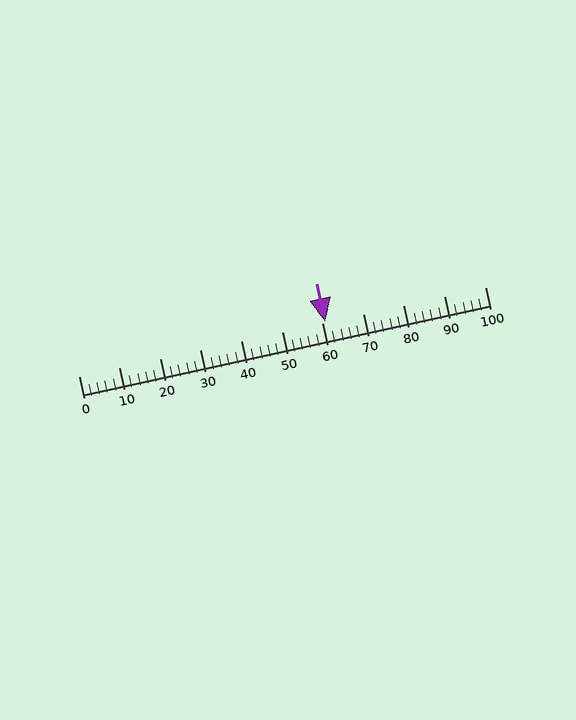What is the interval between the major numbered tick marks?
The major tick marks are spaced 10 units apart.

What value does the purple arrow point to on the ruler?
The purple arrow points to approximately 61.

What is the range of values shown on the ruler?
The ruler shows values from 0 to 100.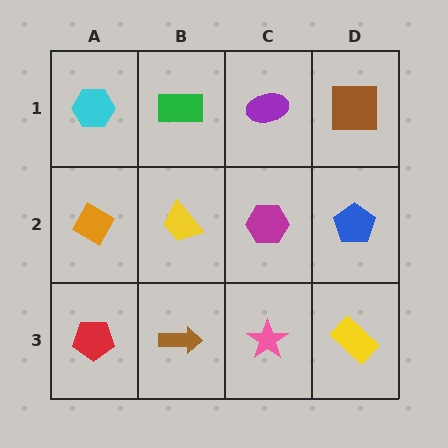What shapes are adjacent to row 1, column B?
A yellow trapezoid (row 2, column B), a cyan hexagon (row 1, column A), a purple ellipse (row 1, column C).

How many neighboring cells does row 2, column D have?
3.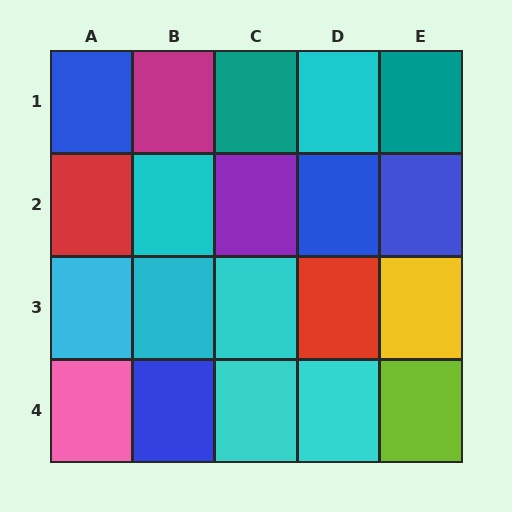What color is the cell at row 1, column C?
Teal.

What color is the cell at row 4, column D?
Cyan.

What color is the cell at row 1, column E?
Teal.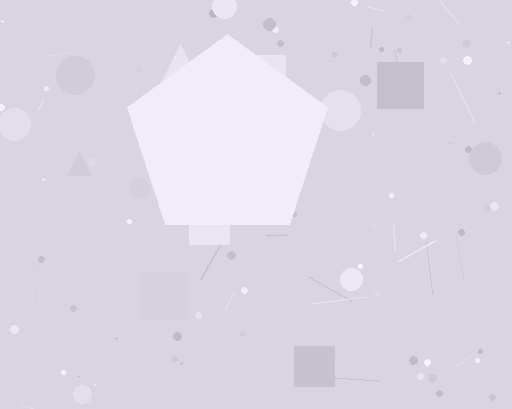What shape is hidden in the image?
A pentagon is hidden in the image.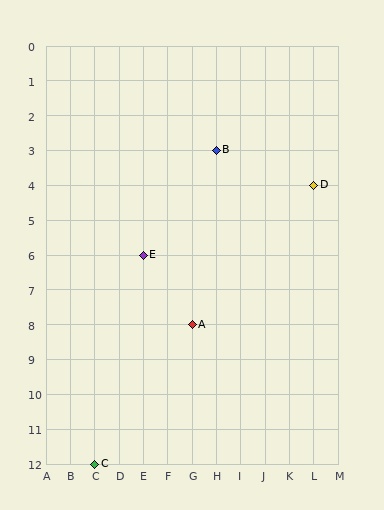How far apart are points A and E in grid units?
Points A and E are 2 columns and 2 rows apart (about 2.8 grid units diagonally).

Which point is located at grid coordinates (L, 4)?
Point D is at (L, 4).